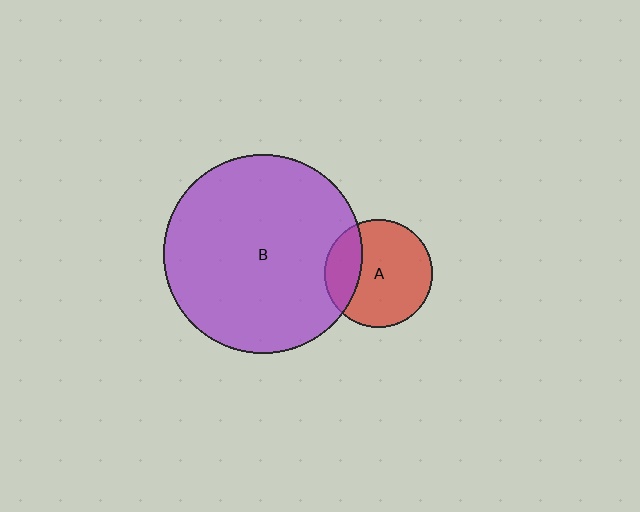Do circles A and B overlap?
Yes.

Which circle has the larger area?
Circle B (purple).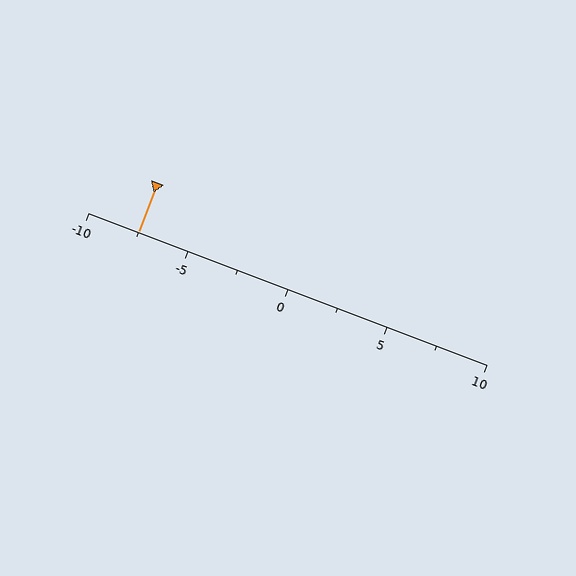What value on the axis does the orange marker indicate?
The marker indicates approximately -7.5.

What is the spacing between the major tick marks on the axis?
The major ticks are spaced 5 apart.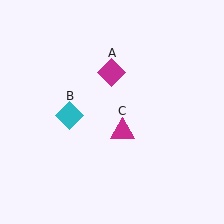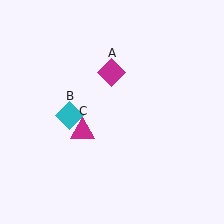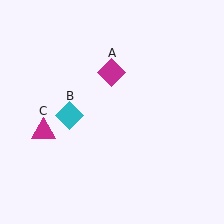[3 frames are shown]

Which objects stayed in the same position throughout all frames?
Magenta diamond (object A) and cyan diamond (object B) remained stationary.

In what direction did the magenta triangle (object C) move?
The magenta triangle (object C) moved left.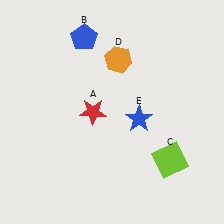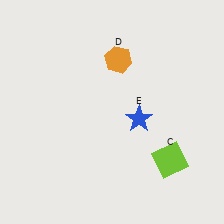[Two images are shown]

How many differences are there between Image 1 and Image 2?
There are 2 differences between the two images.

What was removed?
The red star (A), the blue pentagon (B) were removed in Image 2.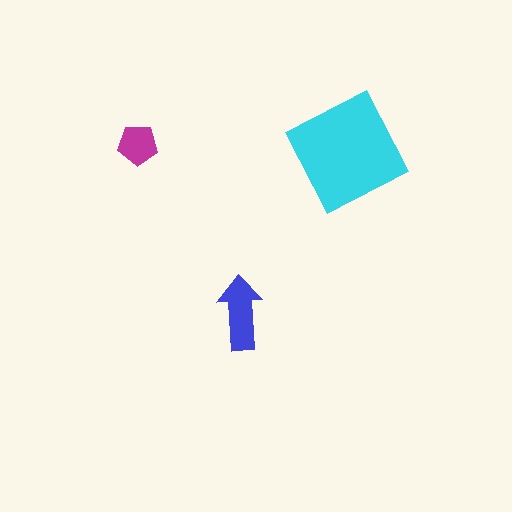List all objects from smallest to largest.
The magenta pentagon, the blue arrow, the cyan diamond.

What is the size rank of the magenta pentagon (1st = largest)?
3rd.